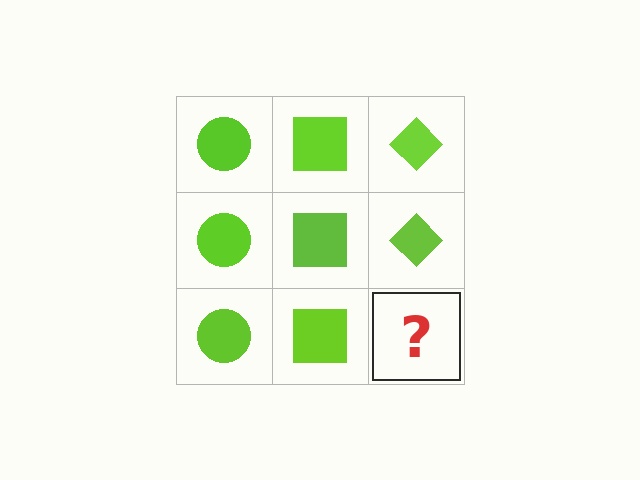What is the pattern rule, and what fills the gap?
The rule is that each column has a consistent shape. The gap should be filled with a lime diamond.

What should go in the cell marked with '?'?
The missing cell should contain a lime diamond.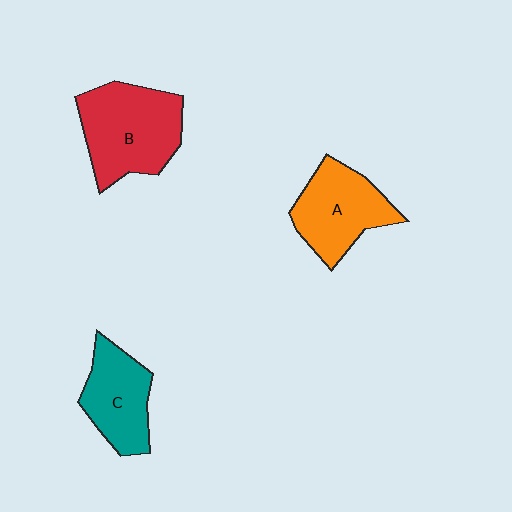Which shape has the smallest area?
Shape C (teal).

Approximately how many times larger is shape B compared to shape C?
Approximately 1.4 times.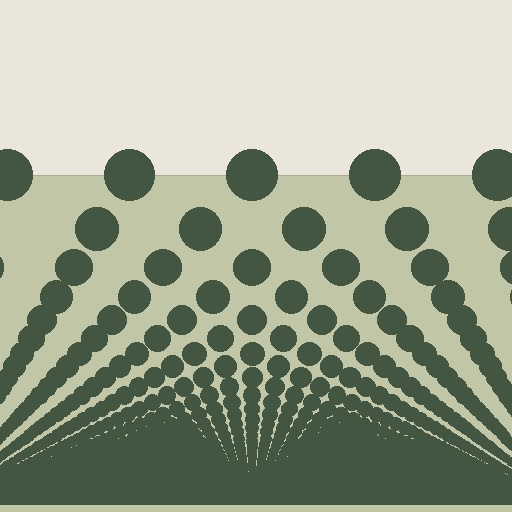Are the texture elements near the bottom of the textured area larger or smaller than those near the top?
Smaller. The gradient is inverted — elements near the bottom are smaller and denser.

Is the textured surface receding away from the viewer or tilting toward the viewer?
The surface appears to tilt toward the viewer. Texture elements get larger and sparser toward the top.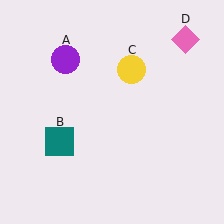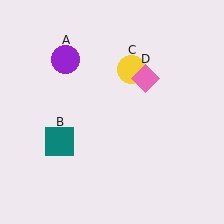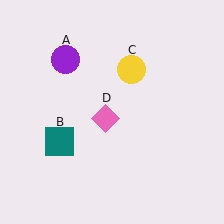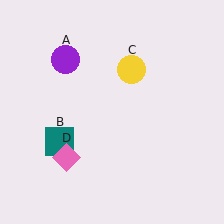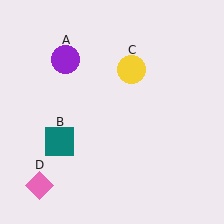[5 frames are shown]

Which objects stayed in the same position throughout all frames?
Purple circle (object A) and teal square (object B) and yellow circle (object C) remained stationary.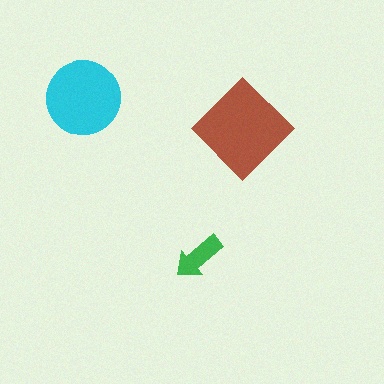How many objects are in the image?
There are 3 objects in the image.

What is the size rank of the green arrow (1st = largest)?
3rd.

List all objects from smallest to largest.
The green arrow, the cyan circle, the brown diamond.